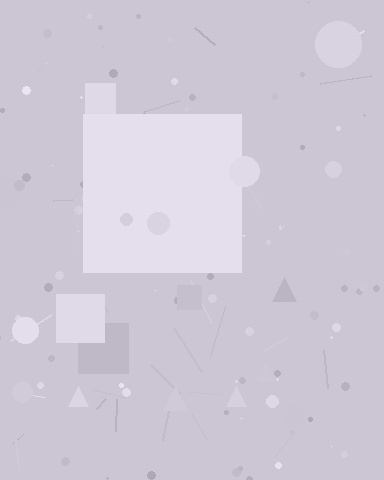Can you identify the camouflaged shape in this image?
The camouflaged shape is a square.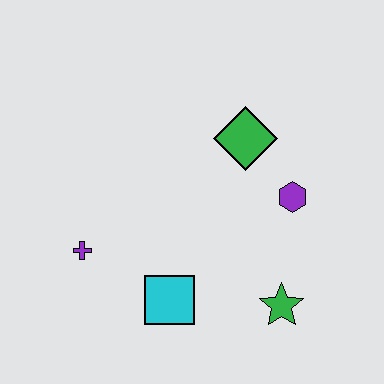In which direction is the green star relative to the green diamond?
The green star is below the green diamond.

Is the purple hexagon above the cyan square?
Yes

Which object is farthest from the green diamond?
The purple cross is farthest from the green diamond.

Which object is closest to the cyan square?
The purple cross is closest to the cyan square.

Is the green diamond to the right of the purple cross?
Yes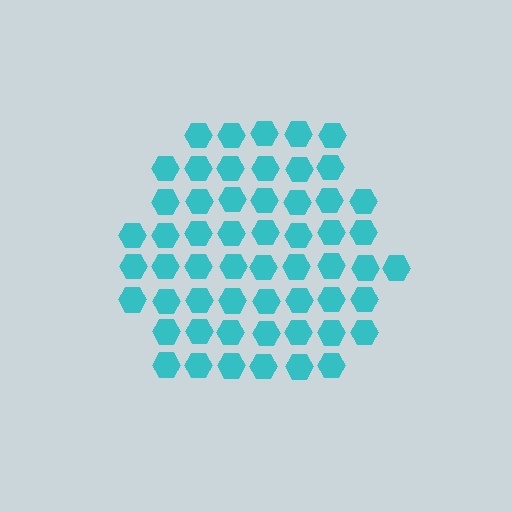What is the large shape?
The large shape is a hexagon.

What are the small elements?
The small elements are hexagons.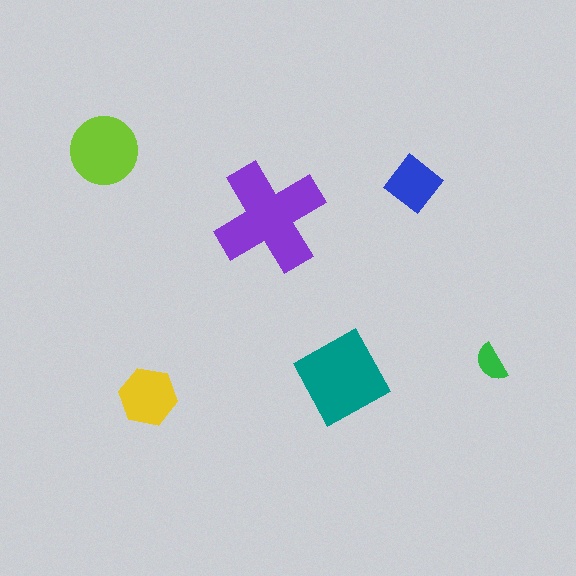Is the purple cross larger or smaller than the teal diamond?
Larger.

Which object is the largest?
The purple cross.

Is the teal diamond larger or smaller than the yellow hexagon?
Larger.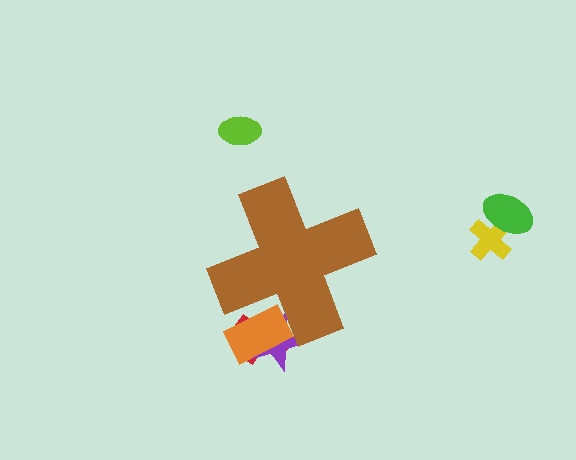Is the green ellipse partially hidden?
No, the green ellipse is fully visible.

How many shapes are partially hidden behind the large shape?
3 shapes are partially hidden.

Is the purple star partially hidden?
Yes, the purple star is partially hidden behind the brown cross.